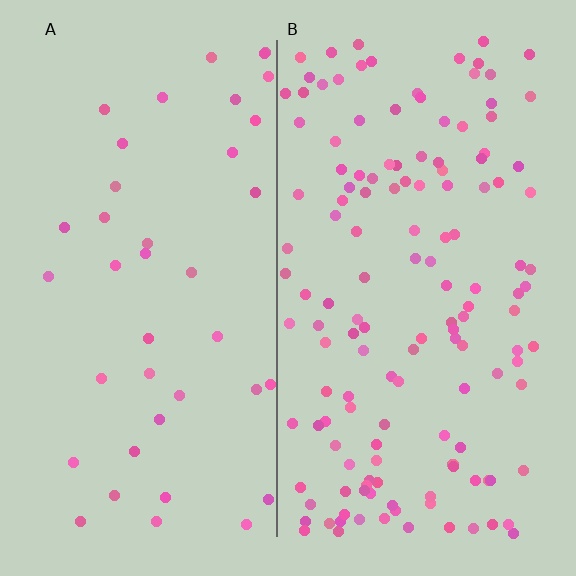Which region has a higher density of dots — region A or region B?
B (the right).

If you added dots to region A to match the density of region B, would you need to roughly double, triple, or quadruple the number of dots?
Approximately quadruple.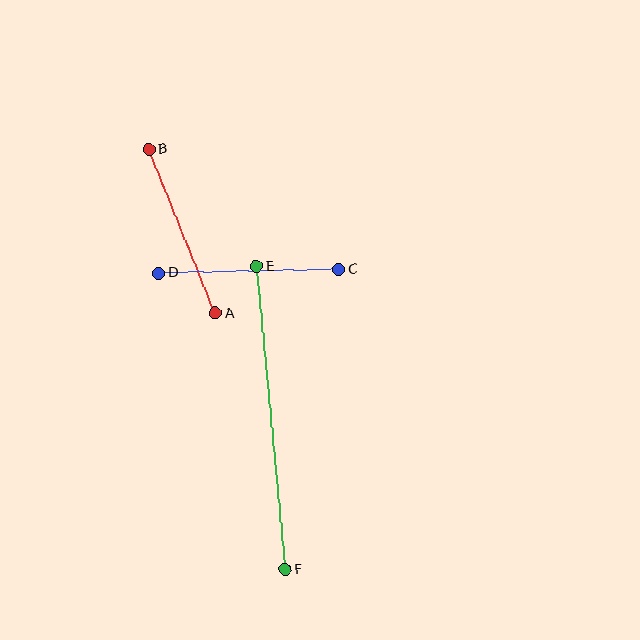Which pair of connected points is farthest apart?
Points E and F are farthest apart.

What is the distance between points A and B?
The distance is approximately 177 pixels.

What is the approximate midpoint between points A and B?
The midpoint is at approximately (182, 231) pixels.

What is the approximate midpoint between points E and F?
The midpoint is at approximately (271, 418) pixels.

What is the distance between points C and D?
The distance is approximately 180 pixels.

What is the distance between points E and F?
The distance is approximately 304 pixels.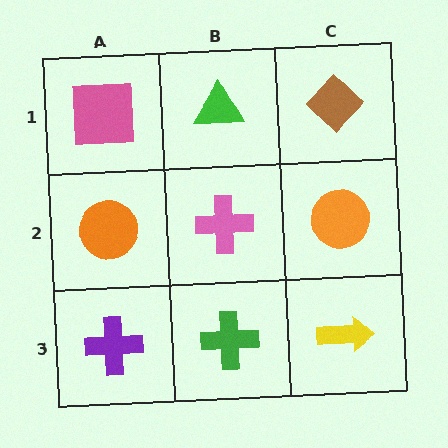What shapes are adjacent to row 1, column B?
A pink cross (row 2, column B), a pink square (row 1, column A), a brown diamond (row 1, column C).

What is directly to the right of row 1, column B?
A brown diamond.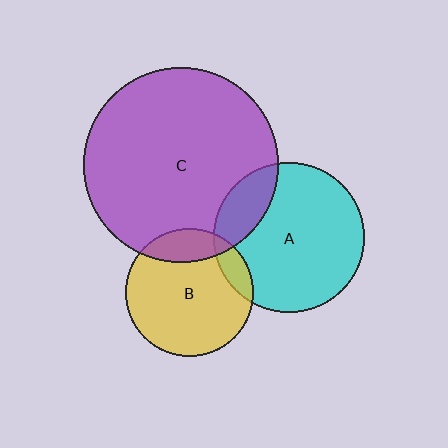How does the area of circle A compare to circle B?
Approximately 1.4 times.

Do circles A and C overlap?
Yes.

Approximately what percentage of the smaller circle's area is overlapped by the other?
Approximately 20%.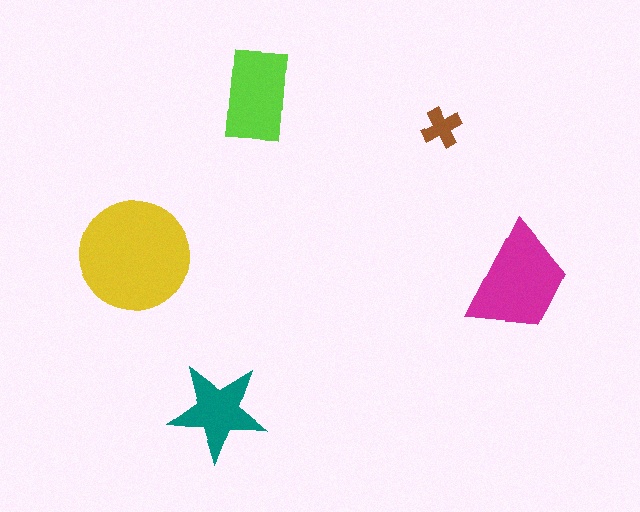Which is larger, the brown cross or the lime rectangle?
The lime rectangle.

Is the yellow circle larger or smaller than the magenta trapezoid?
Larger.